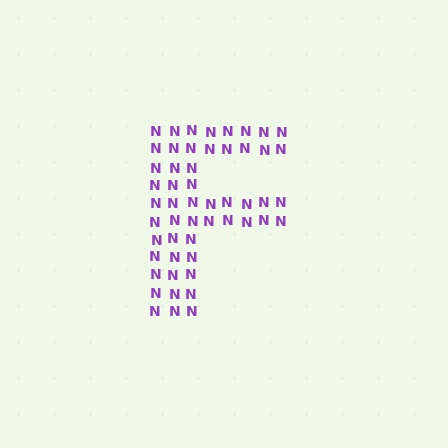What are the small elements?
The small elements are letter N's.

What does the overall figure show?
The overall figure shows the letter F.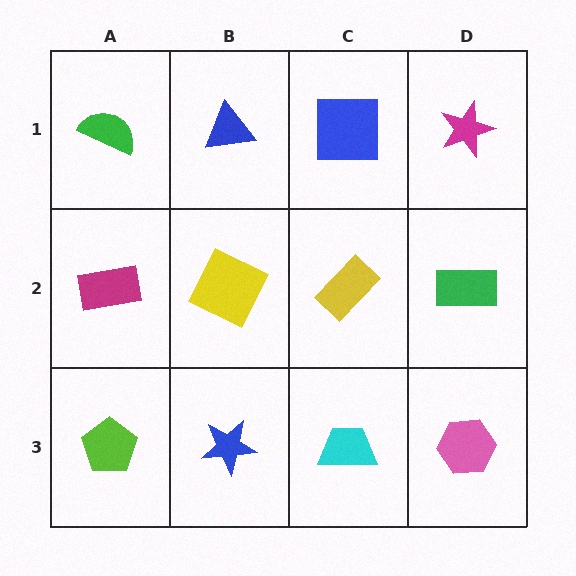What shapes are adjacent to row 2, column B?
A blue triangle (row 1, column B), a blue star (row 3, column B), a magenta rectangle (row 2, column A), a yellow rectangle (row 2, column C).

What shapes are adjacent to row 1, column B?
A yellow square (row 2, column B), a green semicircle (row 1, column A), a blue square (row 1, column C).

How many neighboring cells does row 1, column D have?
2.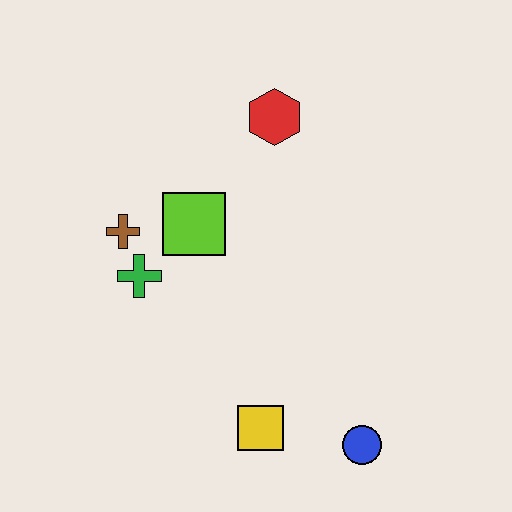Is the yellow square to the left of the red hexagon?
Yes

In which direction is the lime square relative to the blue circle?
The lime square is above the blue circle.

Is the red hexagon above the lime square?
Yes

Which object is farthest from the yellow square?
The red hexagon is farthest from the yellow square.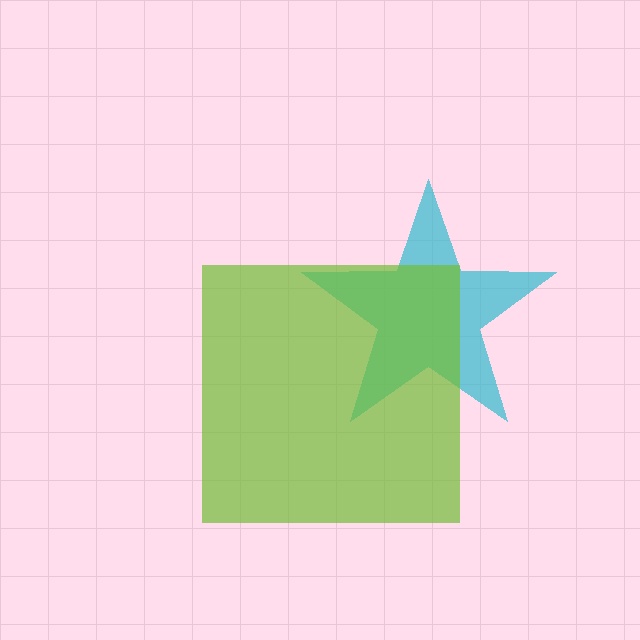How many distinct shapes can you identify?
There are 2 distinct shapes: a cyan star, a lime square.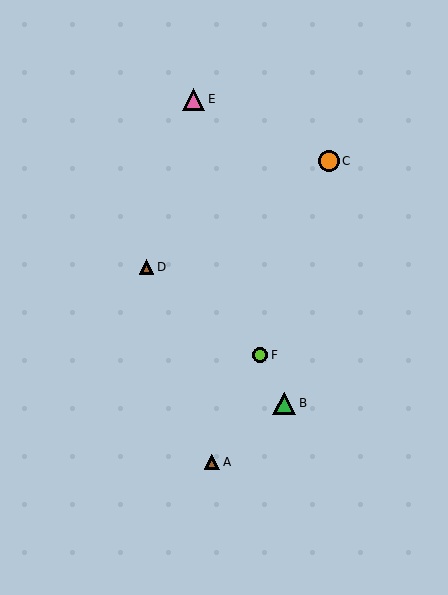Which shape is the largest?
The green triangle (labeled B) is the largest.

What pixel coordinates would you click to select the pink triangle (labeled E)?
Click at (193, 99) to select the pink triangle E.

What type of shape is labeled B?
Shape B is a green triangle.